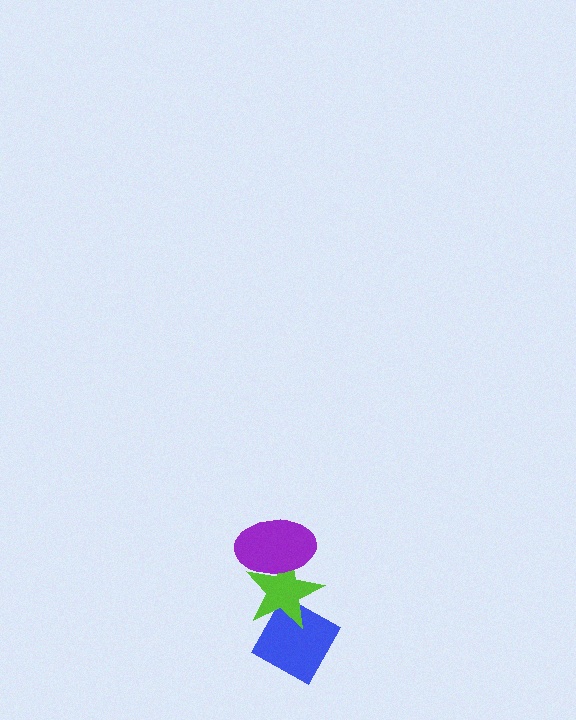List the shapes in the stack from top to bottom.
From top to bottom: the purple ellipse, the lime star, the blue diamond.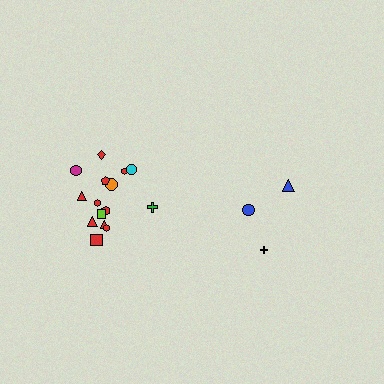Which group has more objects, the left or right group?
The left group.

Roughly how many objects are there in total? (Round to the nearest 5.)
Roughly 20 objects in total.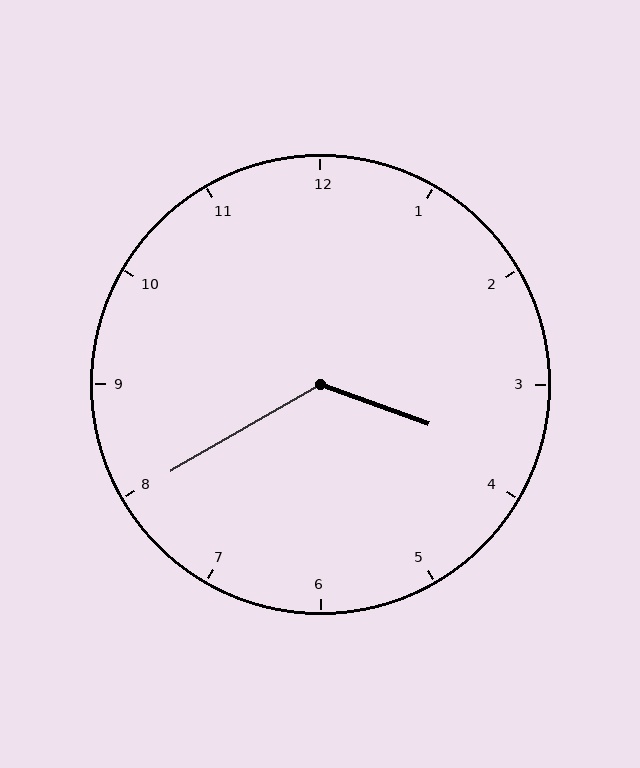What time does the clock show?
3:40.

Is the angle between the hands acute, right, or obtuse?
It is obtuse.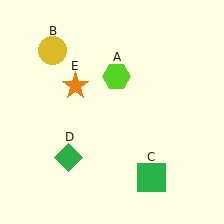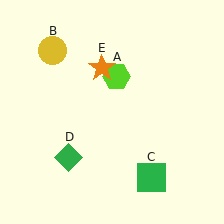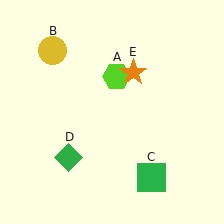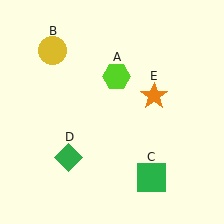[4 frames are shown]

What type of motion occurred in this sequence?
The orange star (object E) rotated clockwise around the center of the scene.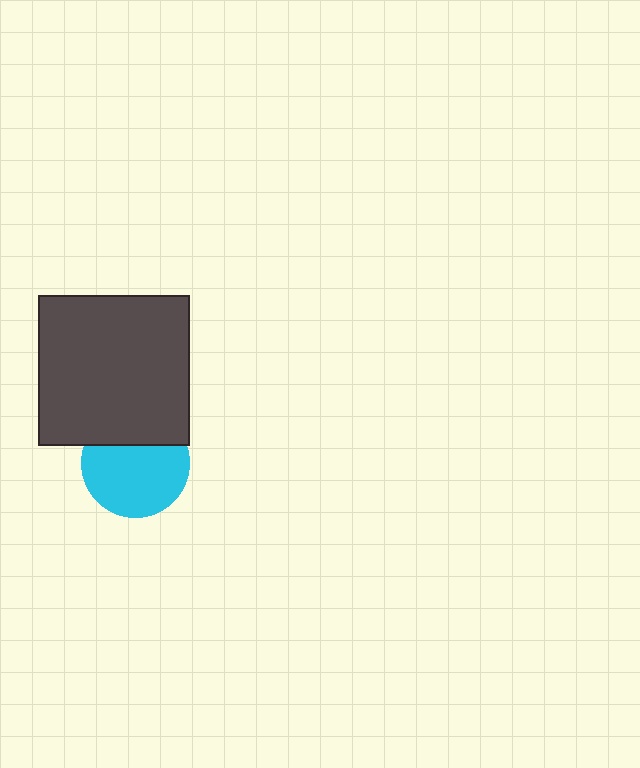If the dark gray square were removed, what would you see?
You would see the complete cyan circle.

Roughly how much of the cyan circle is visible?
Most of it is visible (roughly 70%).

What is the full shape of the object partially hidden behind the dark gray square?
The partially hidden object is a cyan circle.